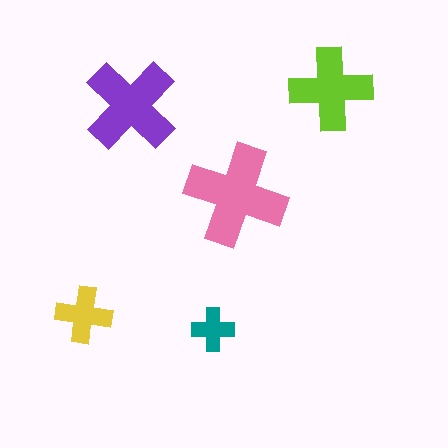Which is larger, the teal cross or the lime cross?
The lime one.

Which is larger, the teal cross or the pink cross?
The pink one.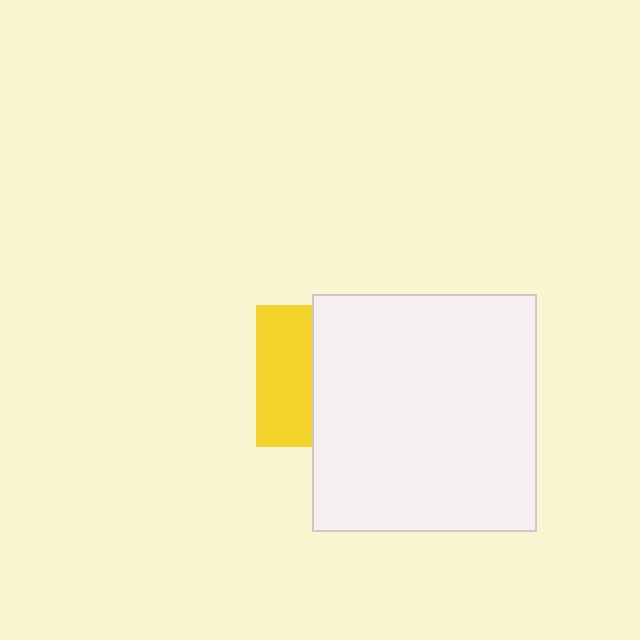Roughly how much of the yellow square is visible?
A small part of it is visible (roughly 39%).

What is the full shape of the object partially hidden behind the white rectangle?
The partially hidden object is a yellow square.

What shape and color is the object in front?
The object in front is a white rectangle.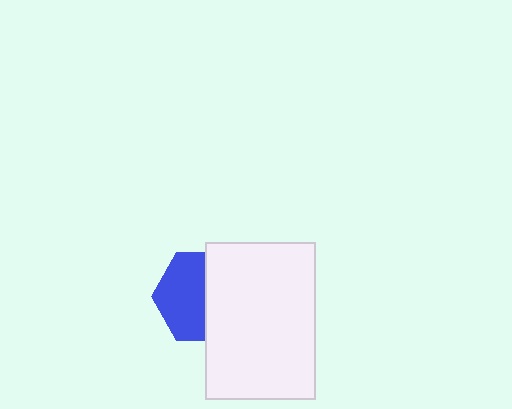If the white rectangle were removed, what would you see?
You would see the complete blue hexagon.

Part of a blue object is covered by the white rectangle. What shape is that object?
It is a hexagon.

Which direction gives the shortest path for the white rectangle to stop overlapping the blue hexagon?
Moving right gives the shortest separation.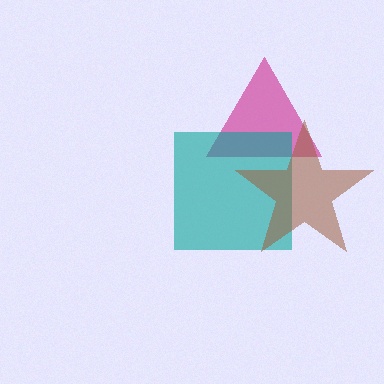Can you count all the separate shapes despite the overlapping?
Yes, there are 3 separate shapes.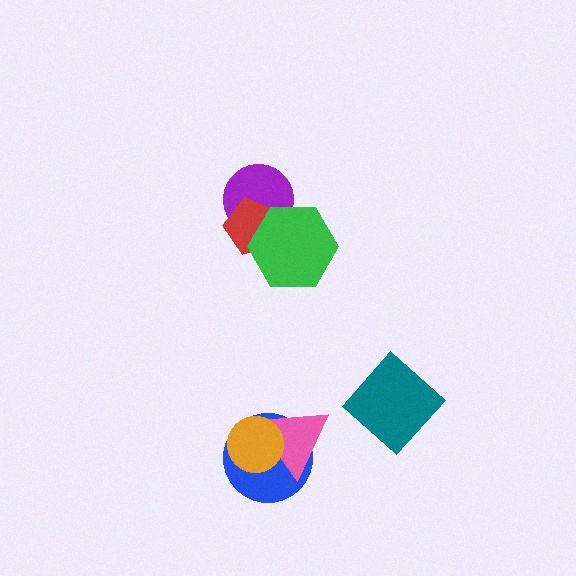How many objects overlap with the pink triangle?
2 objects overlap with the pink triangle.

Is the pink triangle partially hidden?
Yes, it is partially covered by another shape.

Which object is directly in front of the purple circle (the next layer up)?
The red pentagon is directly in front of the purple circle.